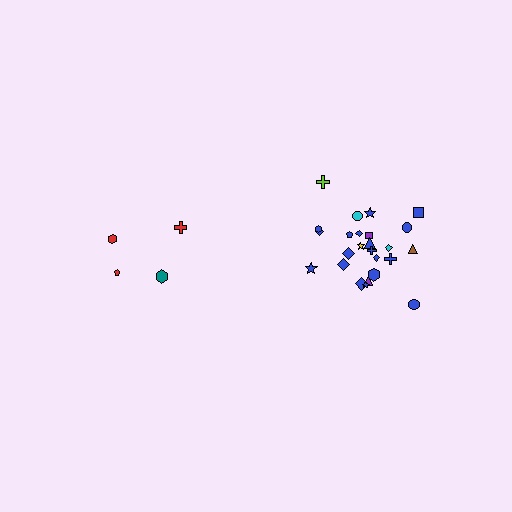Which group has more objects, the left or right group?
The right group.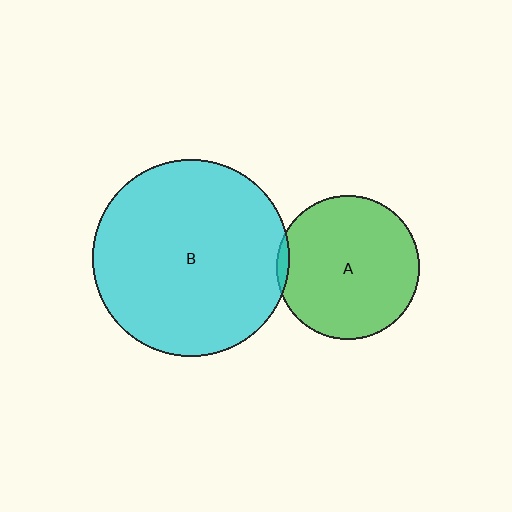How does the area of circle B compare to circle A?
Approximately 1.9 times.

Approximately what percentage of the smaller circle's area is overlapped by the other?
Approximately 5%.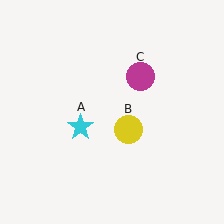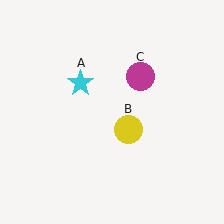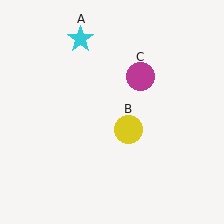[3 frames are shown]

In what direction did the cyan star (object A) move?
The cyan star (object A) moved up.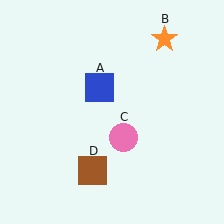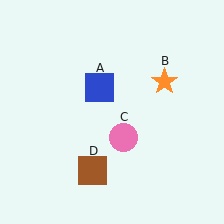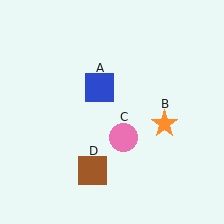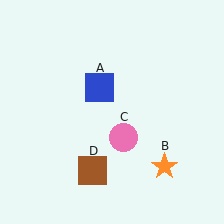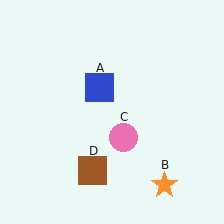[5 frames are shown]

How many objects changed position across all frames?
1 object changed position: orange star (object B).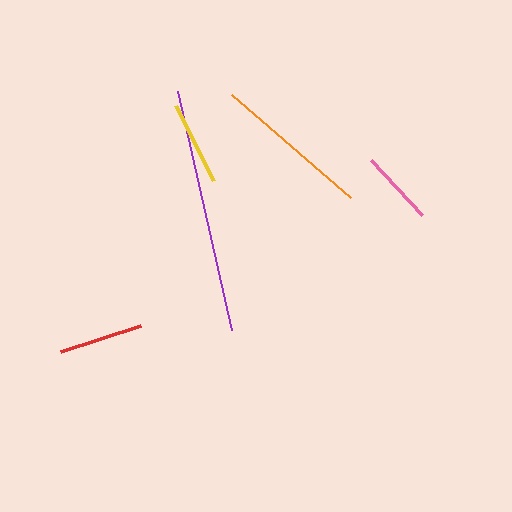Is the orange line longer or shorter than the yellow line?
The orange line is longer than the yellow line.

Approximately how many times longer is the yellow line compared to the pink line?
The yellow line is approximately 1.1 times the length of the pink line.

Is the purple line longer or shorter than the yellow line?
The purple line is longer than the yellow line.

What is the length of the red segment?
The red segment is approximately 84 pixels long.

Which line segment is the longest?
The purple line is the longest at approximately 245 pixels.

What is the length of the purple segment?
The purple segment is approximately 245 pixels long.